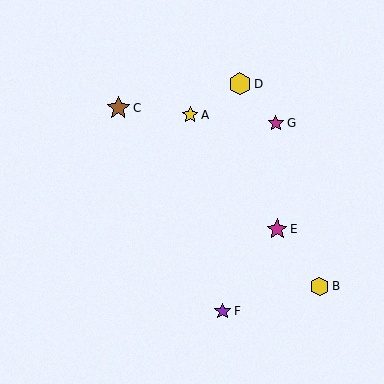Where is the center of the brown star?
The center of the brown star is at (118, 108).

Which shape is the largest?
The brown star (labeled C) is the largest.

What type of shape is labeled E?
Shape E is a magenta star.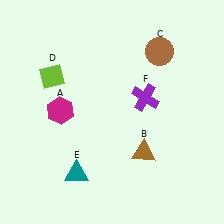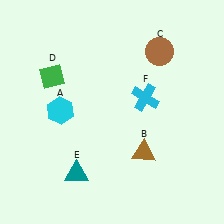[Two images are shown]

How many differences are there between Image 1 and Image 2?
There are 3 differences between the two images.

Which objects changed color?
A changed from magenta to cyan. D changed from lime to green. F changed from purple to cyan.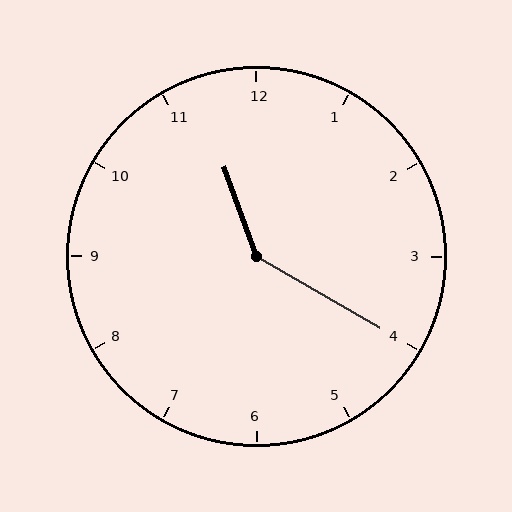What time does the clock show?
11:20.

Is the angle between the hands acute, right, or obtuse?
It is obtuse.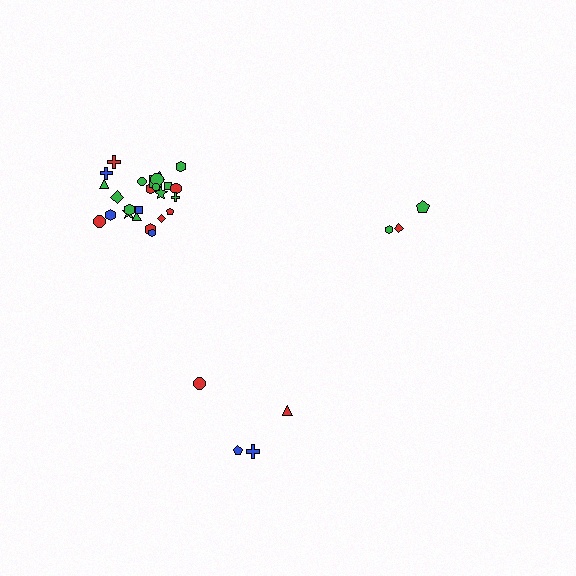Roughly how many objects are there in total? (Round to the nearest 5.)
Roughly 30 objects in total.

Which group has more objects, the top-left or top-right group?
The top-left group.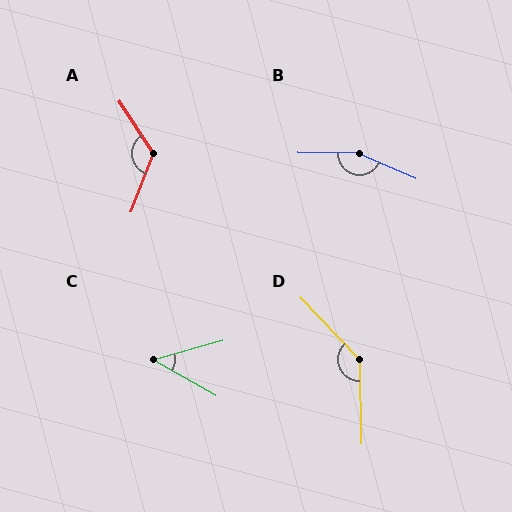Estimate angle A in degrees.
Approximately 126 degrees.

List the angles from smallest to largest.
C (46°), A (126°), D (138°), B (158°).